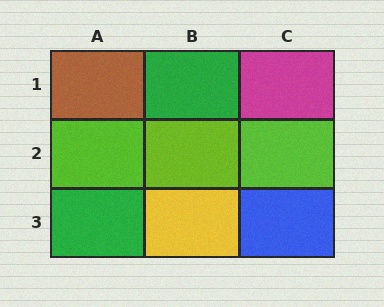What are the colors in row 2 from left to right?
Lime, lime, lime.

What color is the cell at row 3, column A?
Green.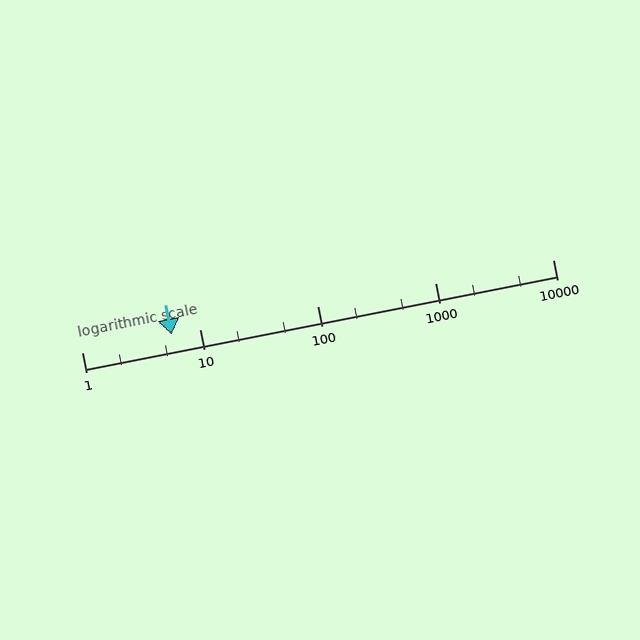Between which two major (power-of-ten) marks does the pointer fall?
The pointer is between 1 and 10.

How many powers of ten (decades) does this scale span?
The scale spans 4 decades, from 1 to 10000.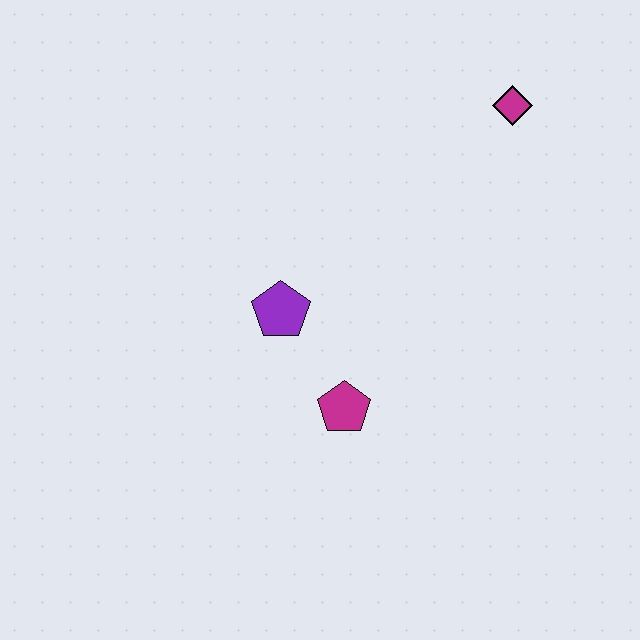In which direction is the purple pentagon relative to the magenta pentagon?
The purple pentagon is above the magenta pentagon.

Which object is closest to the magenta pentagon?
The purple pentagon is closest to the magenta pentagon.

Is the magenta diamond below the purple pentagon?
No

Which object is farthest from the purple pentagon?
The magenta diamond is farthest from the purple pentagon.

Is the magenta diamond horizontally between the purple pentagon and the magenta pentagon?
No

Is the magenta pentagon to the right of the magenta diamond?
No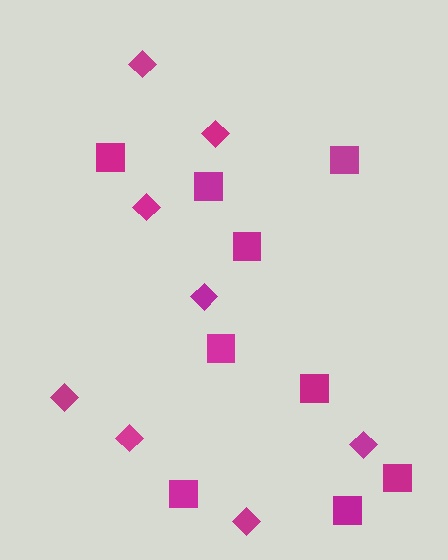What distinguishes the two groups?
There are 2 groups: one group of diamonds (8) and one group of squares (9).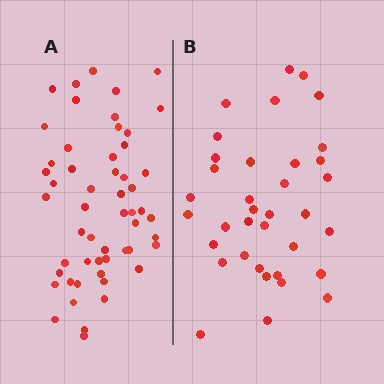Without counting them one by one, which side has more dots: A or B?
Region A (the left region) has more dots.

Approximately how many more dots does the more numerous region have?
Region A has approximately 20 more dots than region B.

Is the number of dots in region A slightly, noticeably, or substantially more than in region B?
Region A has substantially more. The ratio is roughly 1.5 to 1.